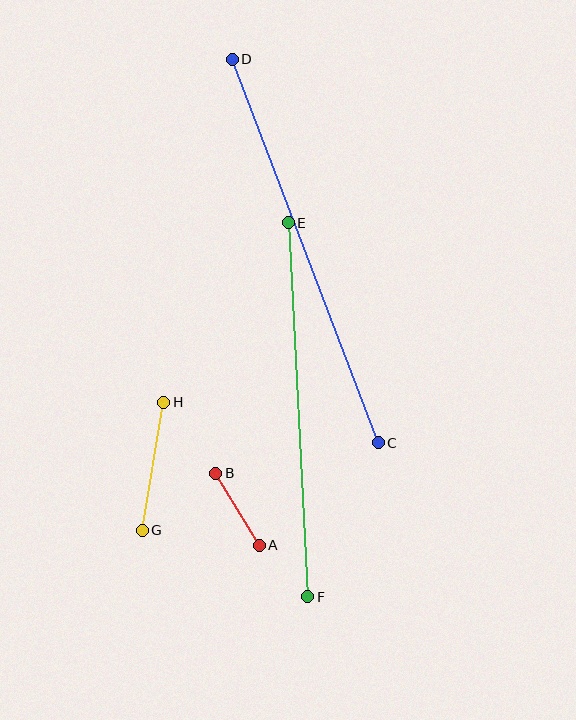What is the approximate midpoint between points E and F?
The midpoint is at approximately (298, 410) pixels.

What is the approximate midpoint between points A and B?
The midpoint is at approximately (238, 509) pixels.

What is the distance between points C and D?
The distance is approximately 411 pixels.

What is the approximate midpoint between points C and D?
The midpoint is at approximately (305, 251) pixels.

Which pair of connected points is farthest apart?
Points C and D are farthest apart.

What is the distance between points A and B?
The distance is approximately 84 pixels.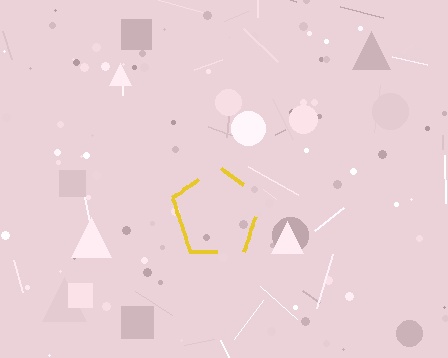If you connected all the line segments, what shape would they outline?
They would outline a pentagon.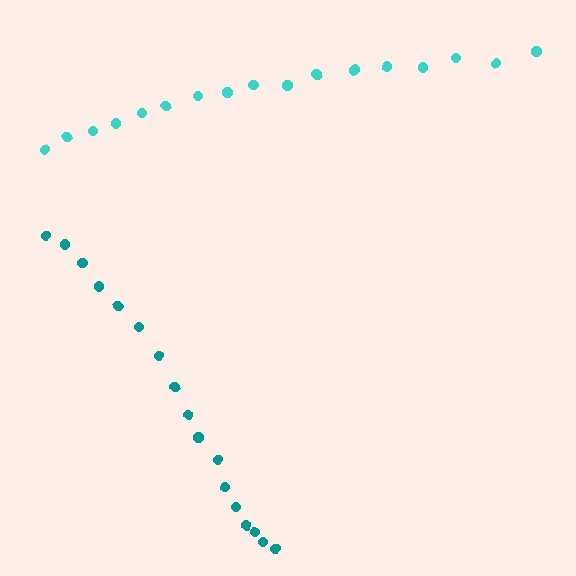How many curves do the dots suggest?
There are 2 distinct paths.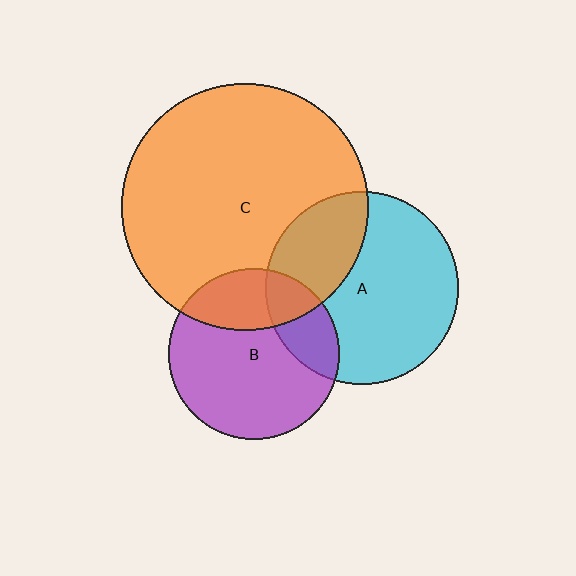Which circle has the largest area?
Circle C (orange).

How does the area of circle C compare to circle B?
Approximately 2.1 times.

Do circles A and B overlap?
Yes.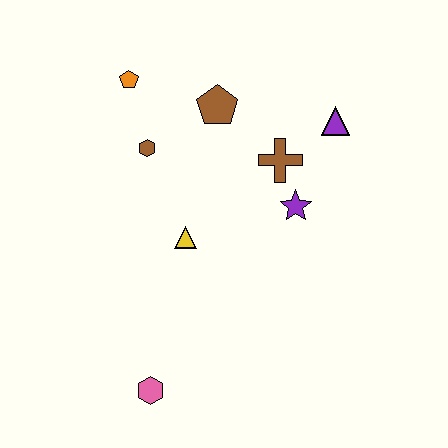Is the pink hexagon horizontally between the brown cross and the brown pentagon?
No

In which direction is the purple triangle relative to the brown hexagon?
The purple triangle is to the right of the brown hexagon.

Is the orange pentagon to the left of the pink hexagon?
Yes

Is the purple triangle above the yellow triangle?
Yes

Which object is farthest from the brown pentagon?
The pink hexagon is farthest from the brown pentagon.